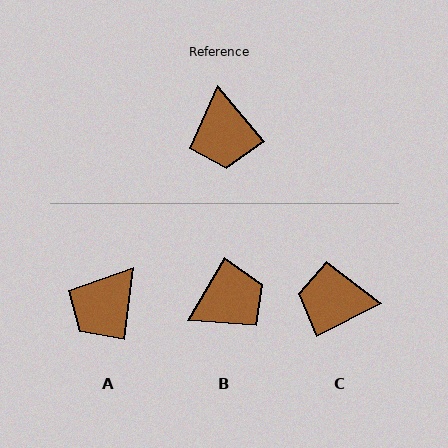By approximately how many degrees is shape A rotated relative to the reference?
Approximately 46 degrees clockwise.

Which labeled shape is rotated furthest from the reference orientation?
B, about 110 degrees away.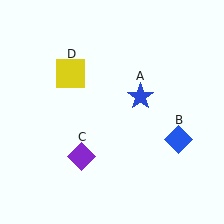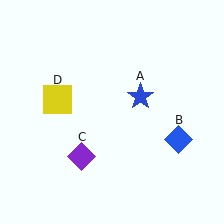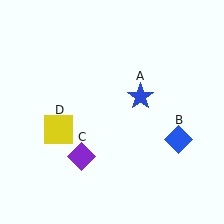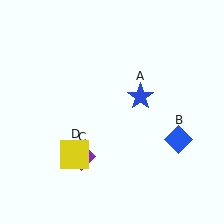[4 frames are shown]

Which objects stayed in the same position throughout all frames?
Blue star (object A) and blue diamond (object B) and purple diamond (object C) remained stationary.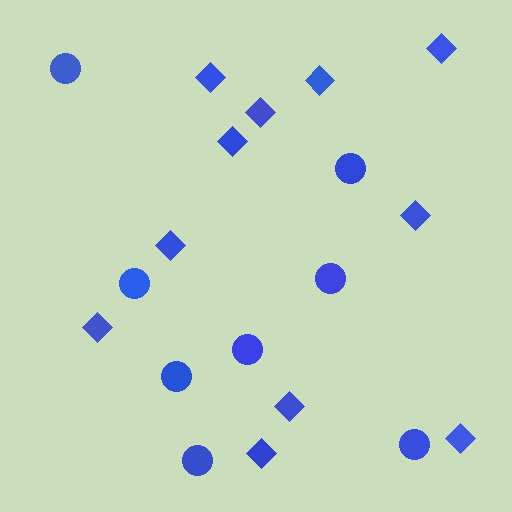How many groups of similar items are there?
There are 2 groups: one group of circles (8) and one group of diamonds (11).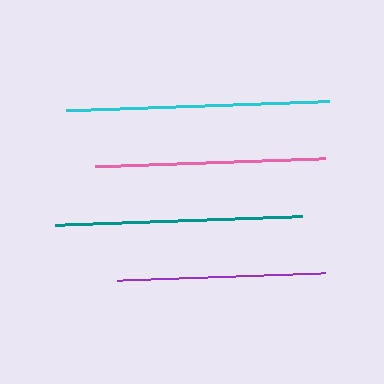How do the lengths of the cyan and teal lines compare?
The cyan and teal lines are approximately the same length.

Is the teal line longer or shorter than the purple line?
The teal line is longer than the purple line.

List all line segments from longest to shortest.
From longest to shortest: cyan, teal, pink, purple.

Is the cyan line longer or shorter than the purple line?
The cyan line is longer than the purple line.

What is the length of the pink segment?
The pink segment is approximately 230 pixels long.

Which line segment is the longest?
The cyan line is the longest at approximately 264 pixels.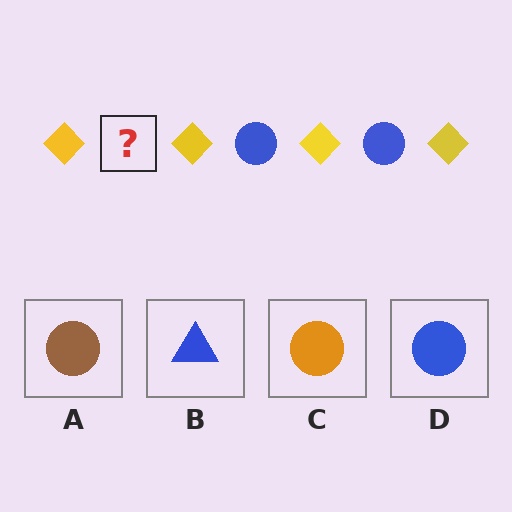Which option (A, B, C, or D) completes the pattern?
D.